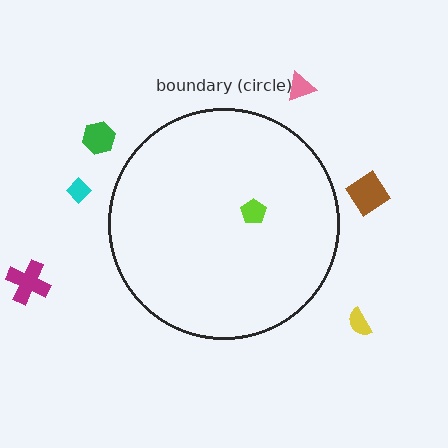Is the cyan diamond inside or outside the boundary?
Outside.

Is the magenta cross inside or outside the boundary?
Outside.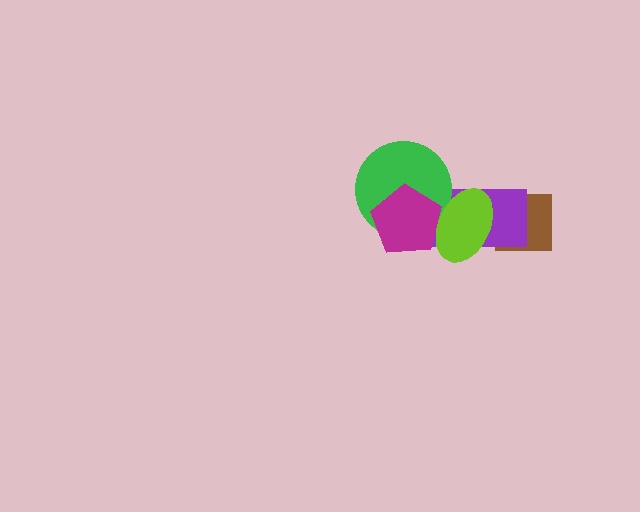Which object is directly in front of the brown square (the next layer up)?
The purple rectangle is directly in front of the brown square.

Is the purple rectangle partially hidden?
Yes, it is partially covered by another shape.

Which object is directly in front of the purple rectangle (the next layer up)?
The green circle is directly in front of the purple rectangle.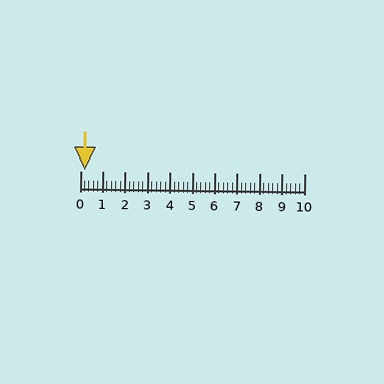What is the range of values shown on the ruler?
The ruler shows values from 0 to 10.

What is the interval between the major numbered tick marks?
The major tick marks are spaced 1 units apart.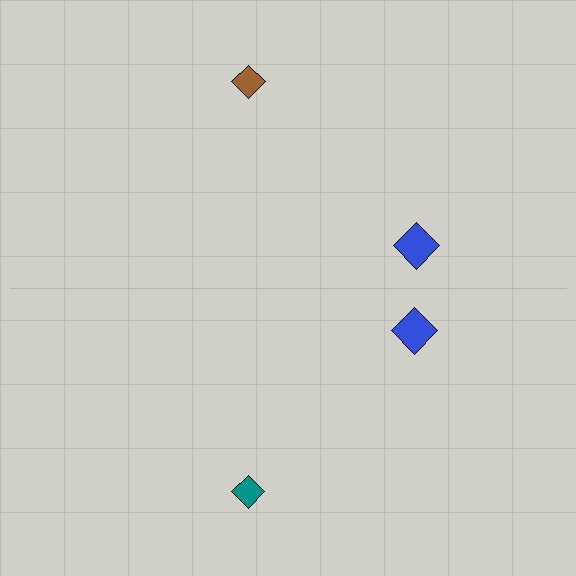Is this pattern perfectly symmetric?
No, the pattern is not perfectly symmetric. The teal diamond on the bottom side breaks the symmetry — its mirror counterpart is brown.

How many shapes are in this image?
There are 4 shapes in this image.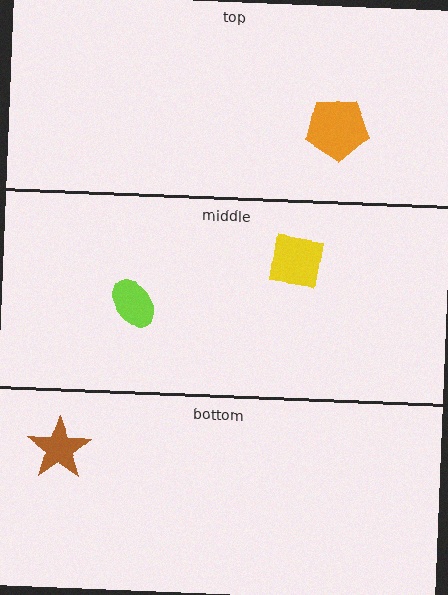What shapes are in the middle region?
The yellow square, the lime ellipse.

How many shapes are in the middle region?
2.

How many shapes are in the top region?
1.